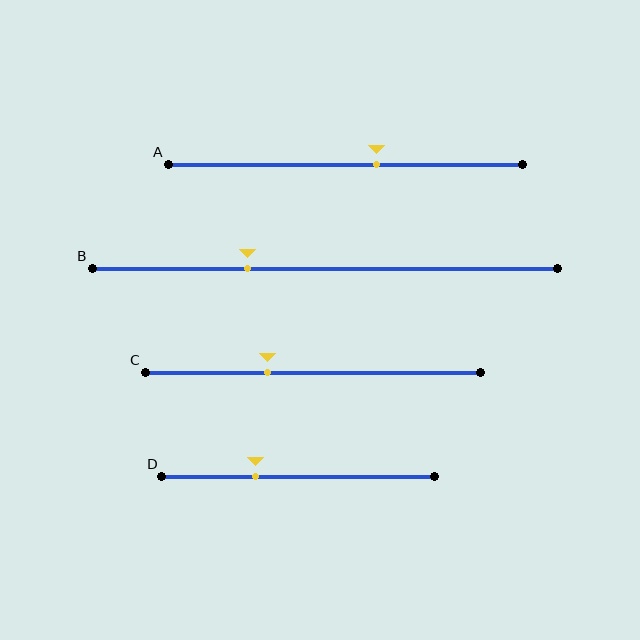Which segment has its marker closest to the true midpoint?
Segment A has its marker closest to the true midpoint.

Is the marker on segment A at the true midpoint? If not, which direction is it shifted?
No, the marker on segment A is shifted to the right by about 9% of the segment length.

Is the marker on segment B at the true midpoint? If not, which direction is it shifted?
No, the marker on segment B is shifted to the left by about 17% of the segment length.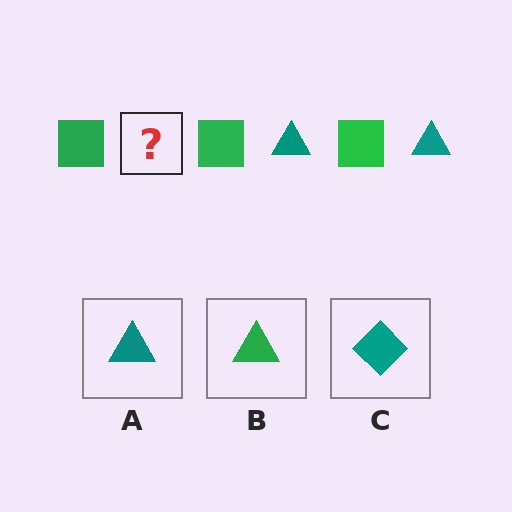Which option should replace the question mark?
Option A.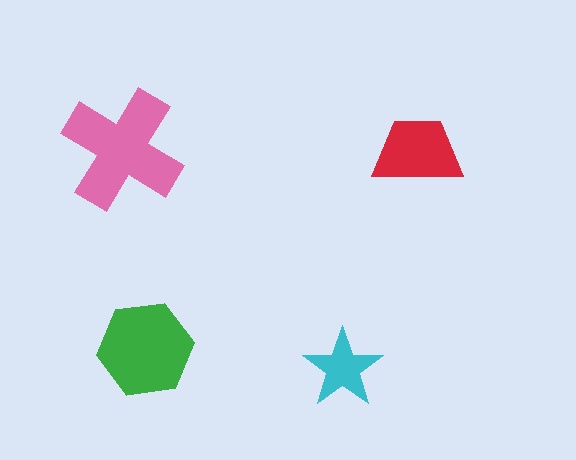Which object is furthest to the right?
The red trapezoid is rightmost.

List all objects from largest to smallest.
The pink cross, the green hexagon, the red trapezoid, the cyan star.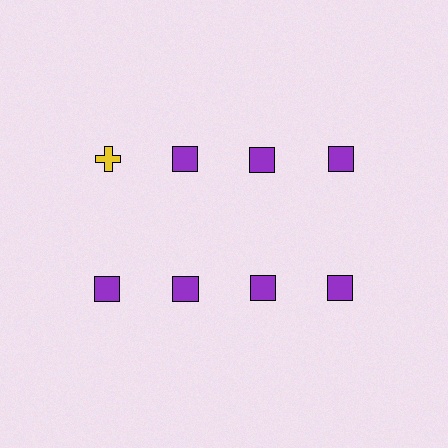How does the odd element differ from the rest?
It differs in both color (yellow instead of purple) and shape (cross instead of square).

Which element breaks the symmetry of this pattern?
The yellow cross in the top row, leftmost column breaks the symmetry. All other shapes are purple squares.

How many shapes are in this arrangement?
There are 8 shapes arranged in a grid pattern.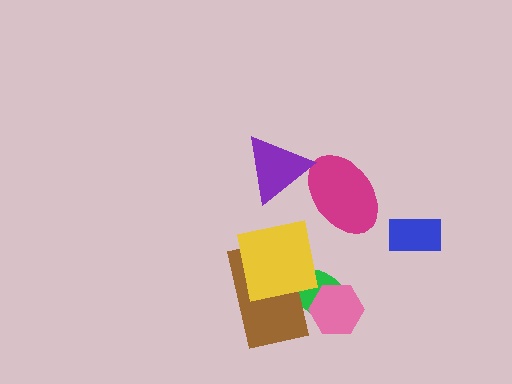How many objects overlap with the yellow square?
2 objects overlap with the yellow square.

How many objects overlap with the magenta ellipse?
1 object overlaps with the magenta ellipse.